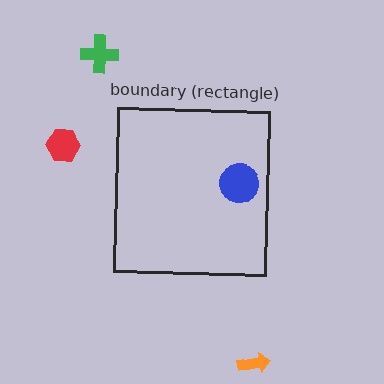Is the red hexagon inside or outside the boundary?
Outside.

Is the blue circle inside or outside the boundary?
Inside.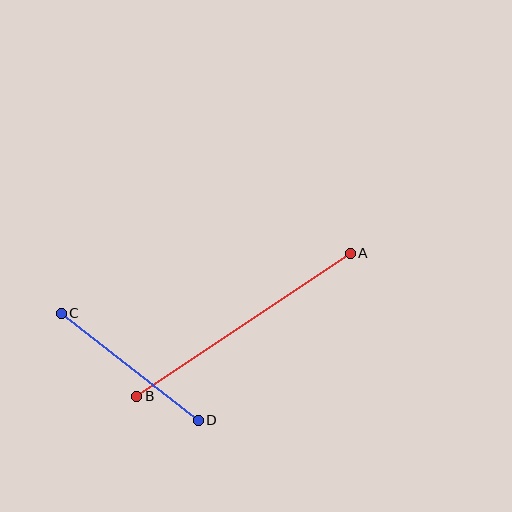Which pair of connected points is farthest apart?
Points A and B are farthest apart.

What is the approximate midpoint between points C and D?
The midpoint is at approximately (130, 367) pixels.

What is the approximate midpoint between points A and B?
The midpoint is at approximately (243, 325) pixels.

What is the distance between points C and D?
The distance is approximately 174 pixels.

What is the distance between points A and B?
The distance is approximately 257 pixels.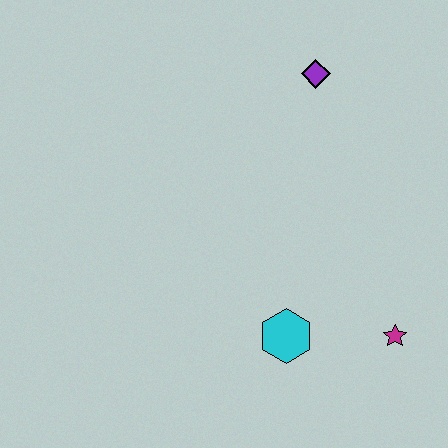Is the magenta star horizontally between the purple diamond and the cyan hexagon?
No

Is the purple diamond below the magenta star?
No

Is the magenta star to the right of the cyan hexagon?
Yes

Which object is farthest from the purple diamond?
The magenta star is farthest from the purple diamond.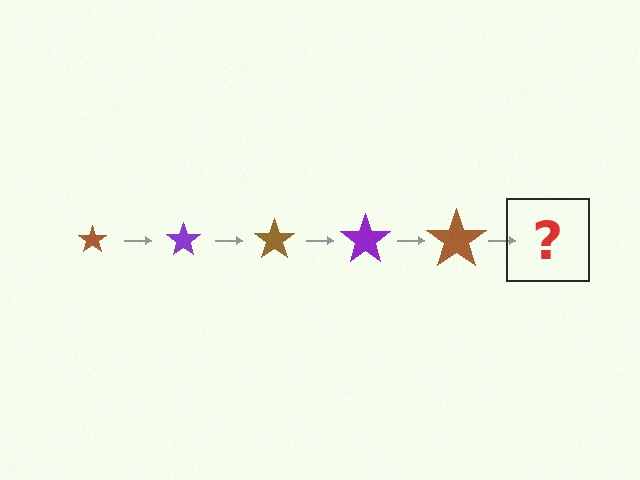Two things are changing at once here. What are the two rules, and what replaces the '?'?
The two rules are that the star grows larger each step and the color cycles through brown and purple. The '?' should be a purple star, larger than the previous one.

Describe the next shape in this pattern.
It should be a purple star, larger than the previous one.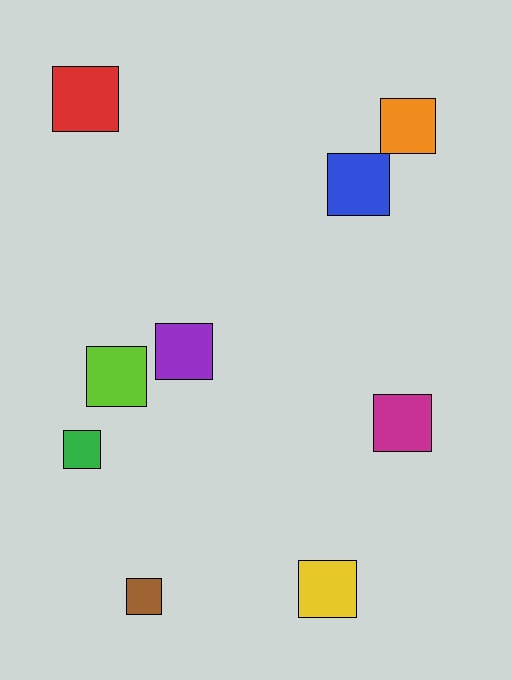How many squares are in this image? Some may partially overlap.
There are 9 squares.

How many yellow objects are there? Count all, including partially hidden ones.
There is 1 yellow object.